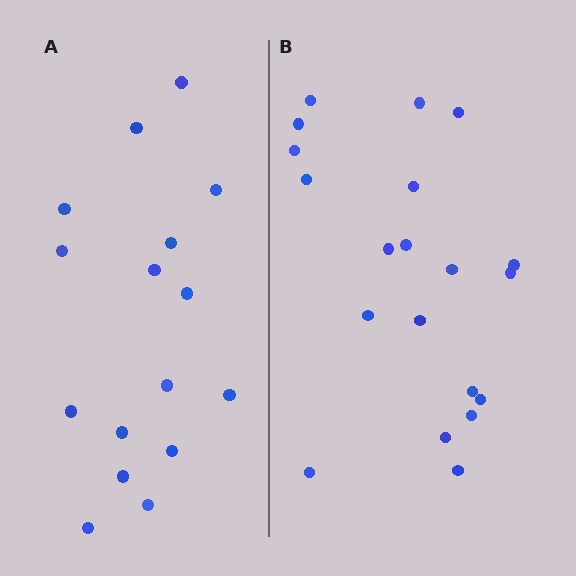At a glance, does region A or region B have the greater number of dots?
Region B (the right region) has more dots.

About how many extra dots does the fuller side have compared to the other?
Region B has about 4 more dots than region A.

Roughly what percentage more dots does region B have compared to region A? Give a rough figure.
About 25% more.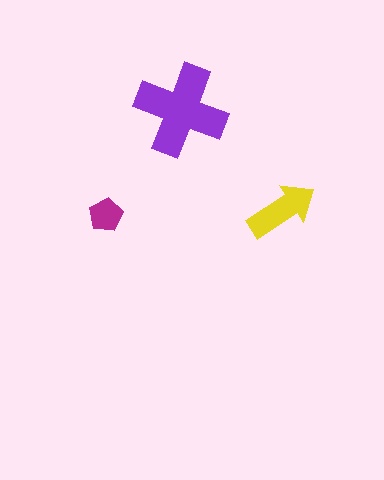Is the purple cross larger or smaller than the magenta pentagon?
Larger.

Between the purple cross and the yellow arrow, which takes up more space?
The purple cross.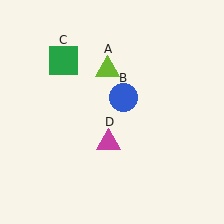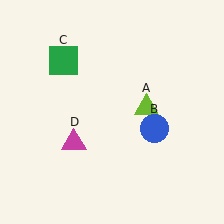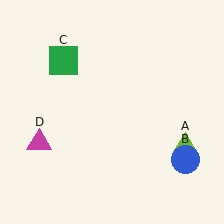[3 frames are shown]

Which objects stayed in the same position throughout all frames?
Green square (object C) remained stationary.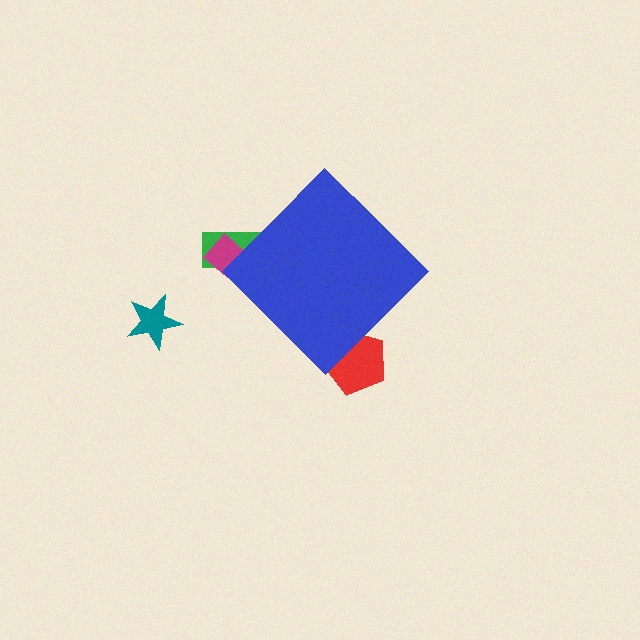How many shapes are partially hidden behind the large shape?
3 shapes are partially hidden.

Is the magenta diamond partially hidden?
Yes, the magenta diamond is partially hidden behind the blue diamond.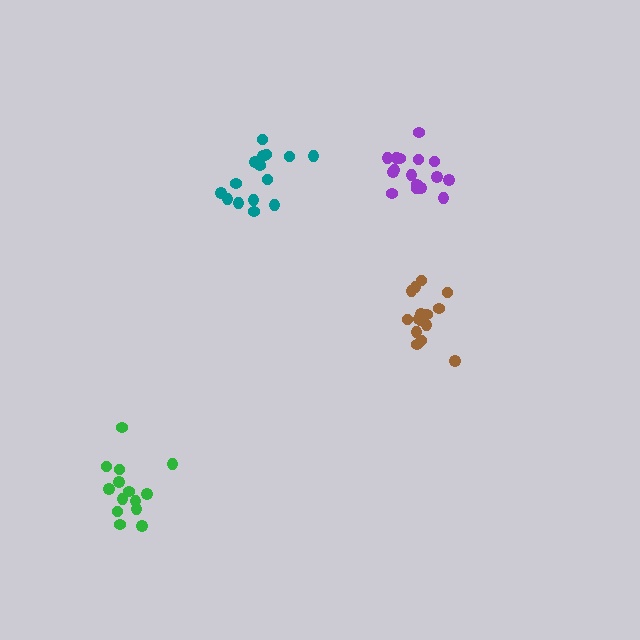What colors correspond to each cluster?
The clusters are colored: brown, green, purple, teal.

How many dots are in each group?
Group 1: 16 dots, Group 2: 14 dots, Group 3: 17 dots, Group 4: 15 dots (62 total).